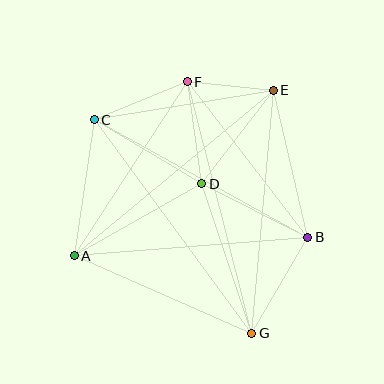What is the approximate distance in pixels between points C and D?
The distance between C and D is approximately 125 pixels.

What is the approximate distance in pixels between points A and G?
The distance between A and G is approximately 193 pixels.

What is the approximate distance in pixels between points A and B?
The distance between A and B is approximately 234 pixels.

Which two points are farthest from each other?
Points C and G are farthest from each other.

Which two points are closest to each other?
Points E and F are closest to each other.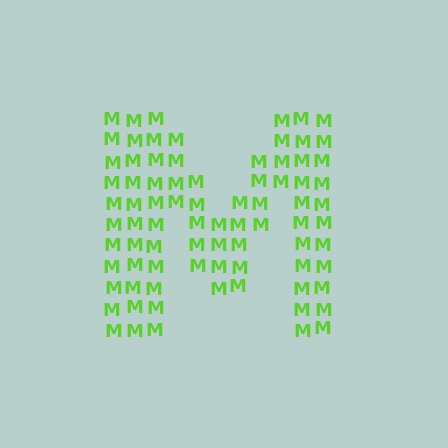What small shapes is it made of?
It is made of small letter M's.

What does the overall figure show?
The overall figure shows the letter M.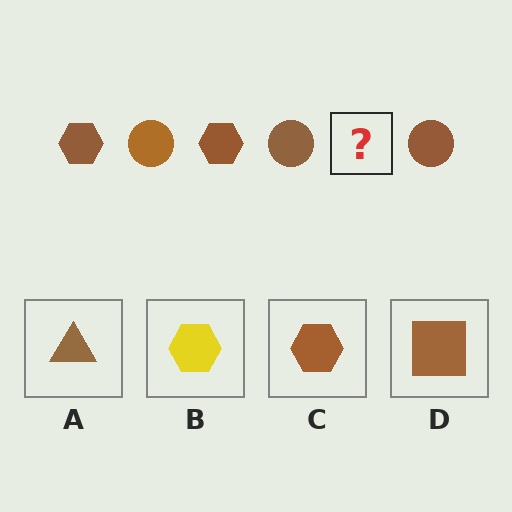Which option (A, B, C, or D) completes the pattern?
C.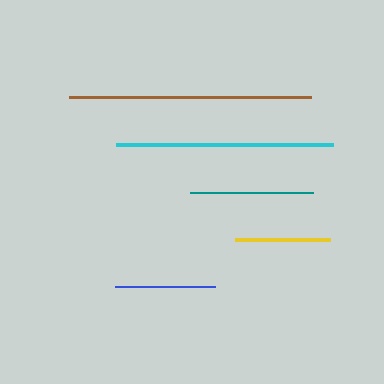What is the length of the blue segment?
The blue segment is approximately 101 pixels long.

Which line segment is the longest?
The brown line is the longest at approximately 243 pixels.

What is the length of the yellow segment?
The yellow segment is approximately 95 pixels long.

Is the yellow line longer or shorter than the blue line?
The blue line is longer than the yellow line.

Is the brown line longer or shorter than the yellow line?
The brown line is longer than the yellow line.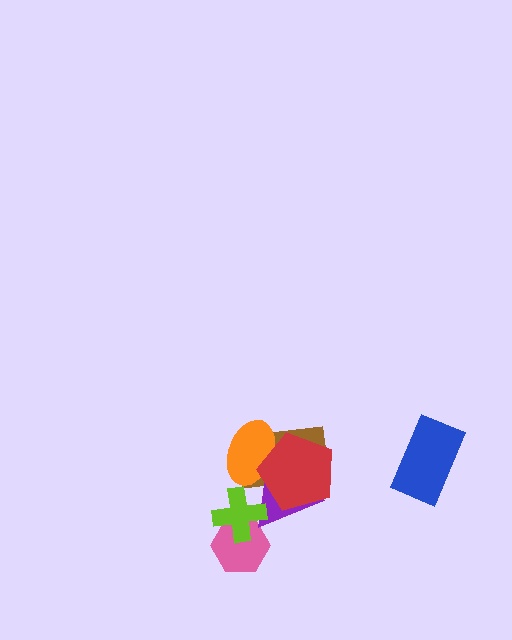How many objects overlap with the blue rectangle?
0 objects overlap with the blue rectangle.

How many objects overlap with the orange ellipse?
3 objects overlap with the orange ellipse.